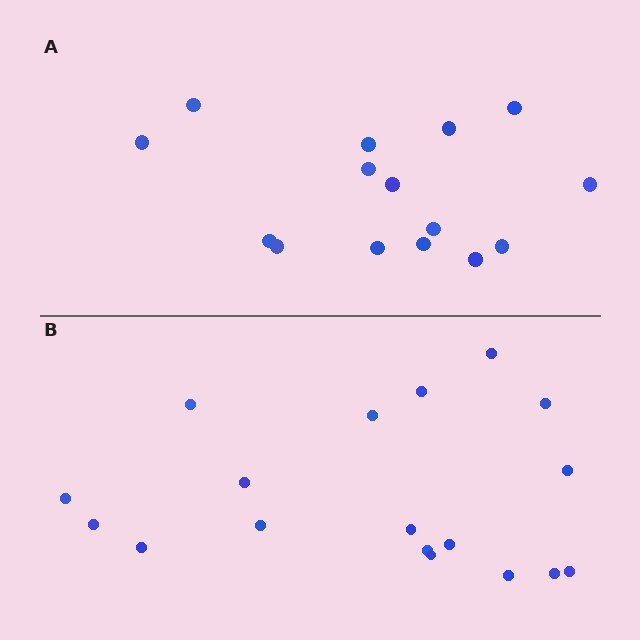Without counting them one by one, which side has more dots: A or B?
Region B (the bottom region) has more dots.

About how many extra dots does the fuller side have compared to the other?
Region B has just a few more — roughly 2 or 3 more dots than region A.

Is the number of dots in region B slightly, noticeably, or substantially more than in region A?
Region B has only slightly more — the two regions are fairly close. The ratio is roughly 1.2 to 1.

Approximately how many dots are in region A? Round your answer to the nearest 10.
About 20 dots. (The exact count is 15, which rounds to 20.)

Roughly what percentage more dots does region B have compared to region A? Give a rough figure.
About 20% more.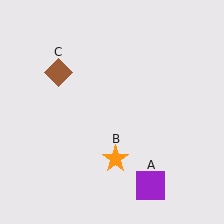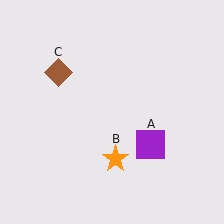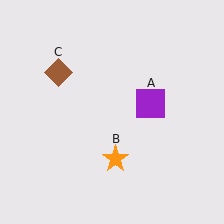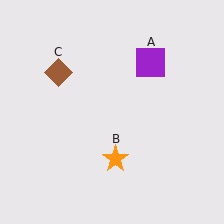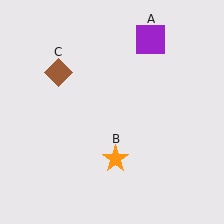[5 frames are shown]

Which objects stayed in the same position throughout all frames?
Orange star (object B) and brown diamond (object C) remained stationary.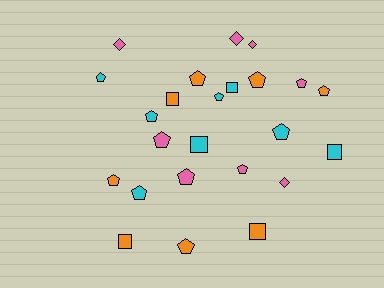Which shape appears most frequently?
Pentagon, with 14 objects.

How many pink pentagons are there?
There are 4 pink pentagons.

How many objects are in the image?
There are 24 objects.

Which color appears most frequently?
Orange, with 8 objects.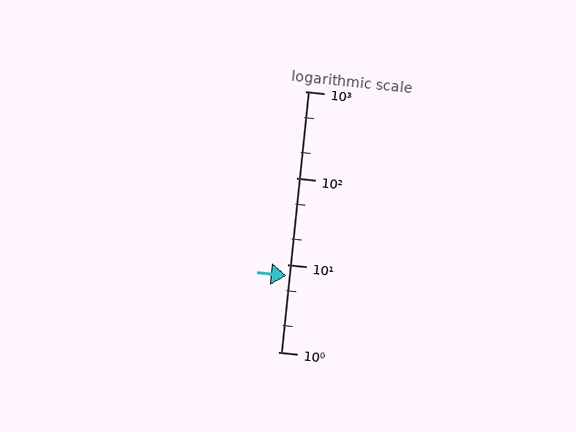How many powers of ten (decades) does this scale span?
The scale spans 3 decades, from 1 to 1000.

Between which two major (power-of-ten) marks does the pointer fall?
The pointer is between 1 and 10.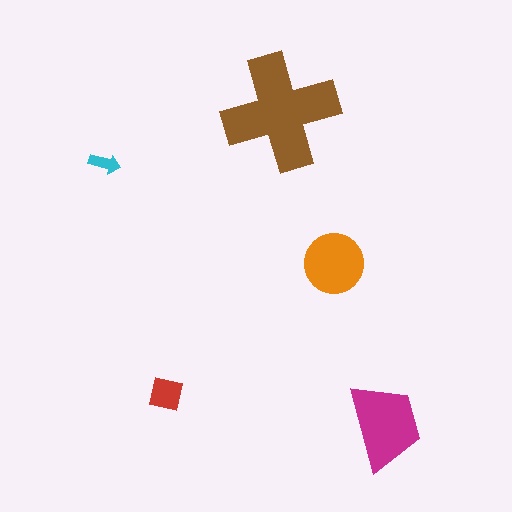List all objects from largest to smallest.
The brown cross, the magenta trapezoid, the orange circle, the red square, the cyan arrow.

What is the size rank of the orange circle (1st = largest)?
3rd.